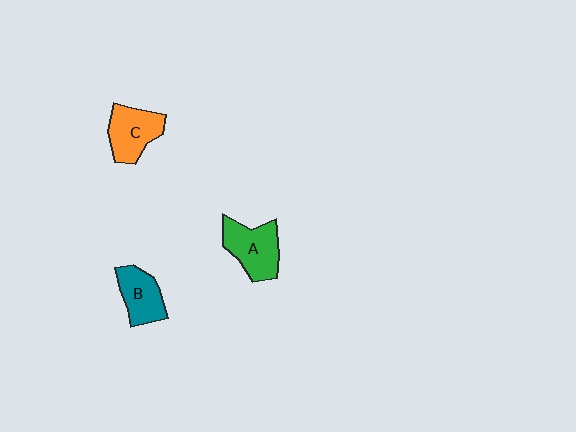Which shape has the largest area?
Shape A (green).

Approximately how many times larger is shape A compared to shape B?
Approximately 1.3 times.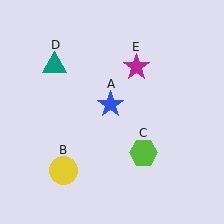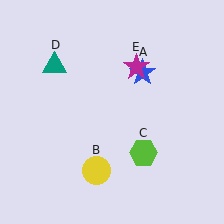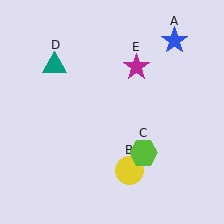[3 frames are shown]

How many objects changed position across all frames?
2 objects changed position: blue star (object A), yellow circle (object B).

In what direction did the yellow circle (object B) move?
The yellow circle (object B) moved right.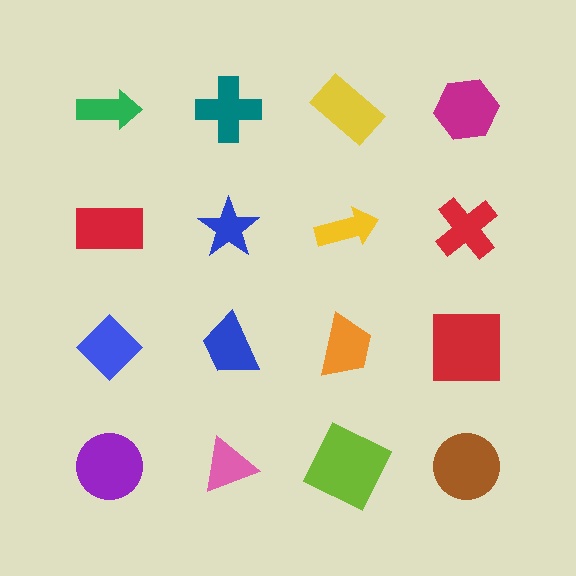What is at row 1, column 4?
A magenta hexagon.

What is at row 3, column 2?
A blue trapezoid.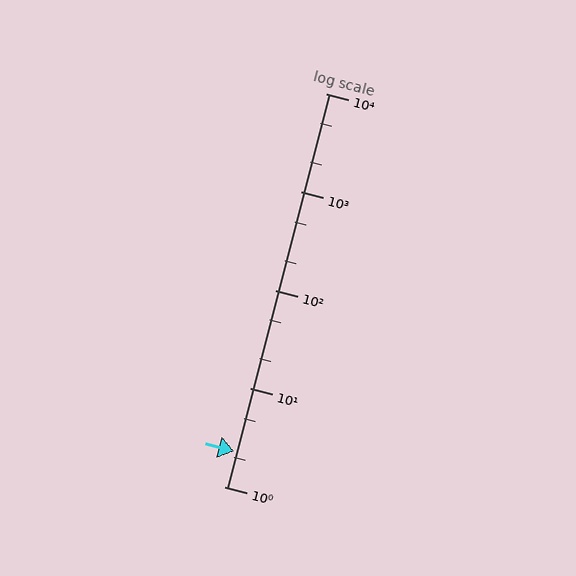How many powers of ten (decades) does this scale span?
The scale spans 4 decades, from 1 to 10000.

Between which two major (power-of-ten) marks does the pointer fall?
The pointer is between 1 and 10.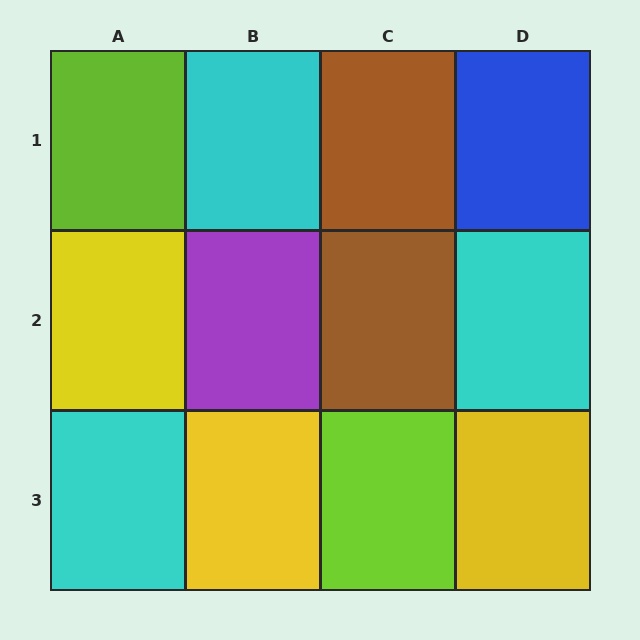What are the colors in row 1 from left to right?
Lime, cyan, brown, blue.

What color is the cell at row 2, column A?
Yellow.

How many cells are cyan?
3 cells are cyan.